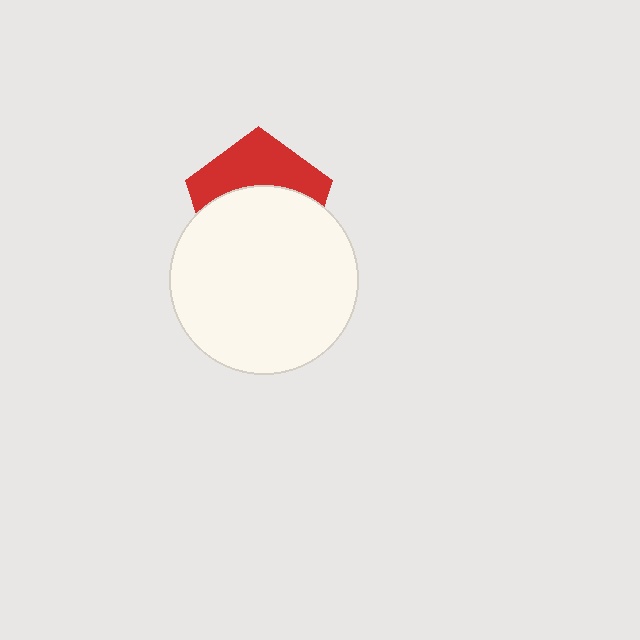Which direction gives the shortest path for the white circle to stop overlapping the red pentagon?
Moving down gives the shortest separation.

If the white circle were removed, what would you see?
You would see the complete red pentagon.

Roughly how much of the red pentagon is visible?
A small part of it is visible (roughly 41%).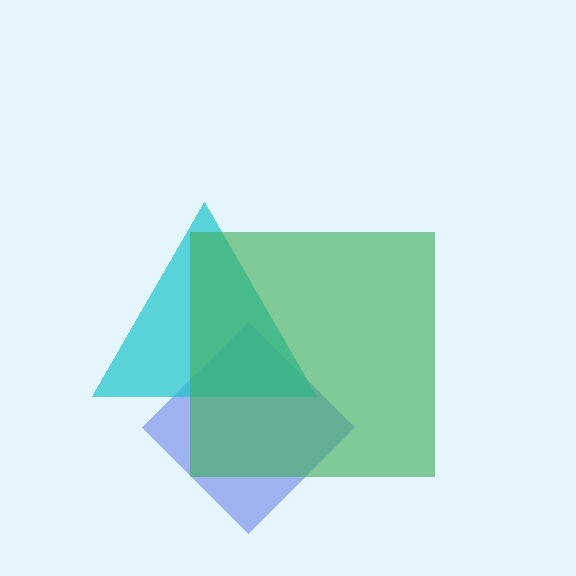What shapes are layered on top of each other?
The layered shapes are: a blue diamond, a cyan triangle, a green square.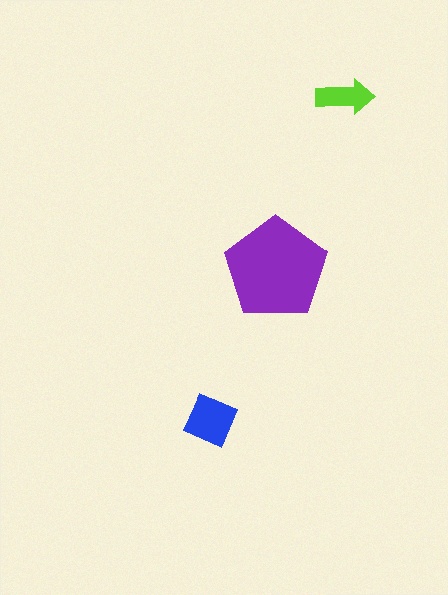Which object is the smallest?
The lime arrow.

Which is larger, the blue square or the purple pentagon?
The purple pentagon.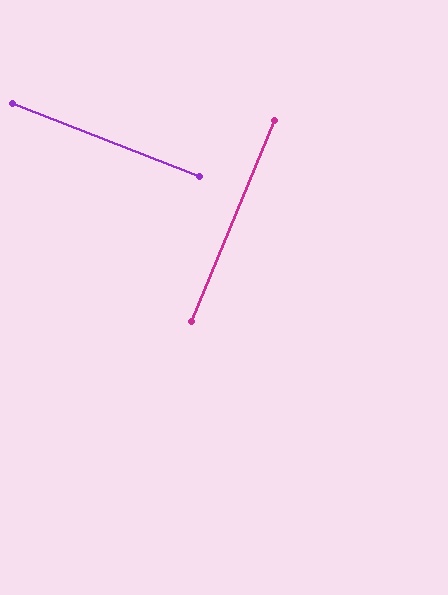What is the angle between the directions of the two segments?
Approximately 89 degrees.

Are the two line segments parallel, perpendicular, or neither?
Perpendicular — they meet at approximately 89°.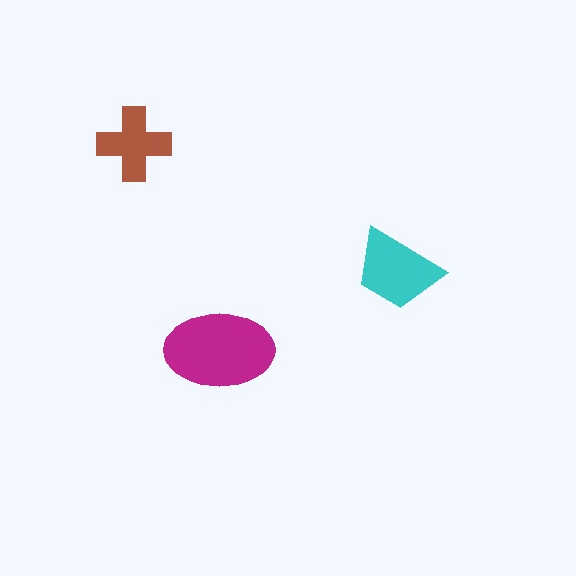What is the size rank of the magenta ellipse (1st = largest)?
1st.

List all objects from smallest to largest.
The brown cross, the cyan trapezoid, the magenta ellipse.